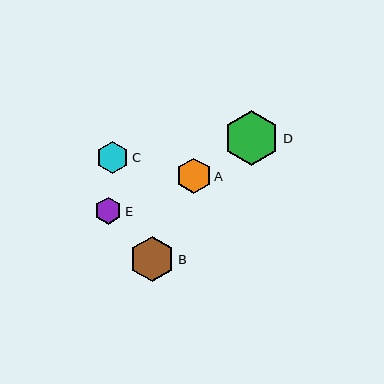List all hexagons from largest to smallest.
From largest to smallest: D, B, A, C, E.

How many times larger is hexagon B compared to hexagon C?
Hexagon B is approximately 1.4 times the size of hexagon C.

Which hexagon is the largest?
Hexagon D is the largest with a size of approximately 56 pixels.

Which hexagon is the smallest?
Hexagon E is the smallest with a size of approximately 27 pixels.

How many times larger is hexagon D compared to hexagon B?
Hexagon D is approximately 1.2 times the size of hexagon B.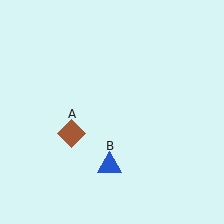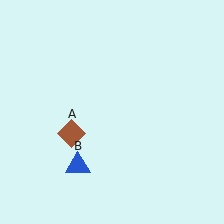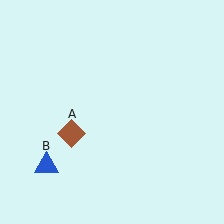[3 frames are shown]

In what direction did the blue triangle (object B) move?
The blue triangle (object B) moved left.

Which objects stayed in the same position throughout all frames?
Brown diamond (object A) remained stationary.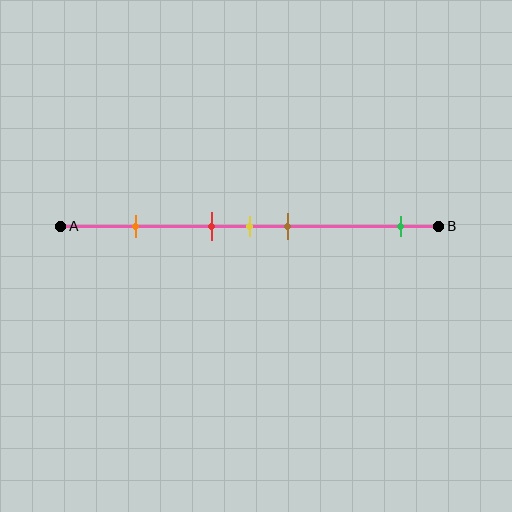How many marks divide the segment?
There are 5 marks dividing the segment.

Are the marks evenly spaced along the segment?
No, the marks are not evenly spaced.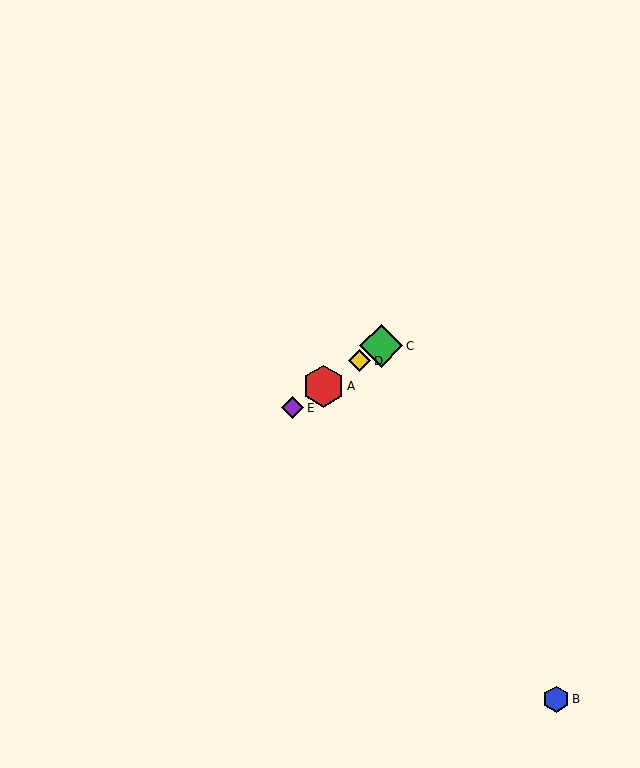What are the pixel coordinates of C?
Object C is at (381, 346).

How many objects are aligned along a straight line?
4 objects (A, C, D, E) are aligned along a straight line.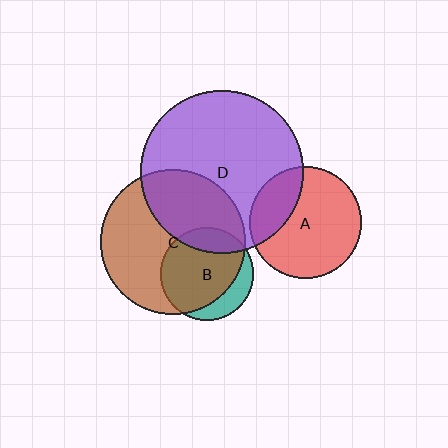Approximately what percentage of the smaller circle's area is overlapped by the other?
Approximately 25%.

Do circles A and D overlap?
Yes.